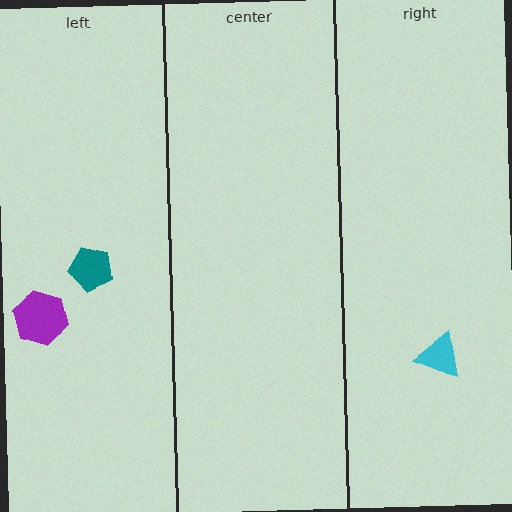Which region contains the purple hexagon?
The left region.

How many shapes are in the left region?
2.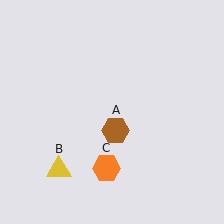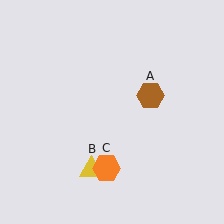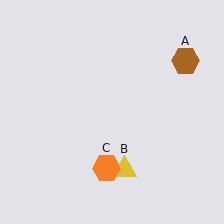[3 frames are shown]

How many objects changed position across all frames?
2 objects changed position: brown hexagon (object A), yellow triangle (object B).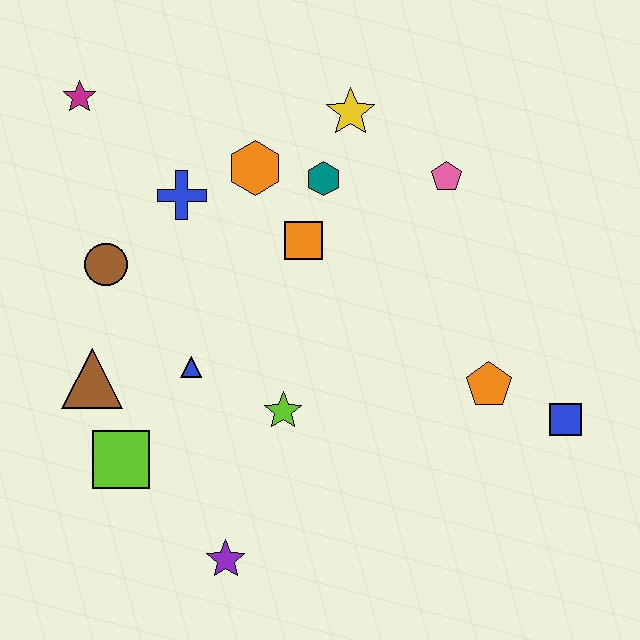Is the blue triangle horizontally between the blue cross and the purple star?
Yes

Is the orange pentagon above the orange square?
No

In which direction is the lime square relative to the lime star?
The lime square is to the left of the lime star.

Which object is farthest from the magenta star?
The blue square is farthest from the magenta star.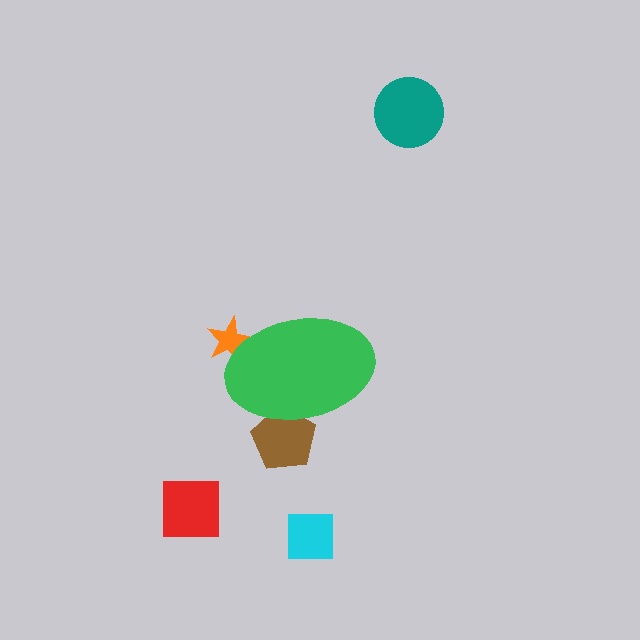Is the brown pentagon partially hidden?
Yes, the brown pentagon is partially hidden behind the green ellipse.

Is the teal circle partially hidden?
No, the teal circle is fully visible.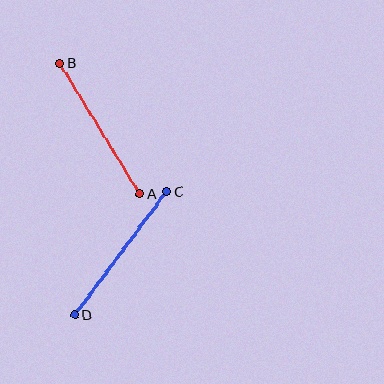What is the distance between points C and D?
The distance is approximately 154 pixels.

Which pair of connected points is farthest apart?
Points C and D are farthest apart.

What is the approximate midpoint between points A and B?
The midpoint is at approximately (100, 129) pixels.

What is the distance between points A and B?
The distance is approximately 153 pixels.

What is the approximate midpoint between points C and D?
The midpoint is at approximately (121, 254) pixels.